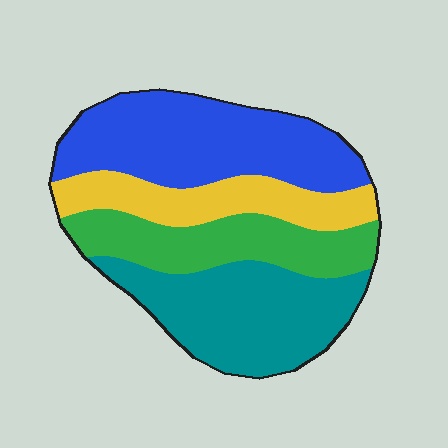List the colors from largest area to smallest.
From largest to smallest: blue, teal, green, yellow.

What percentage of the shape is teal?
Teal takes up about one quarter (1/4) of the shape.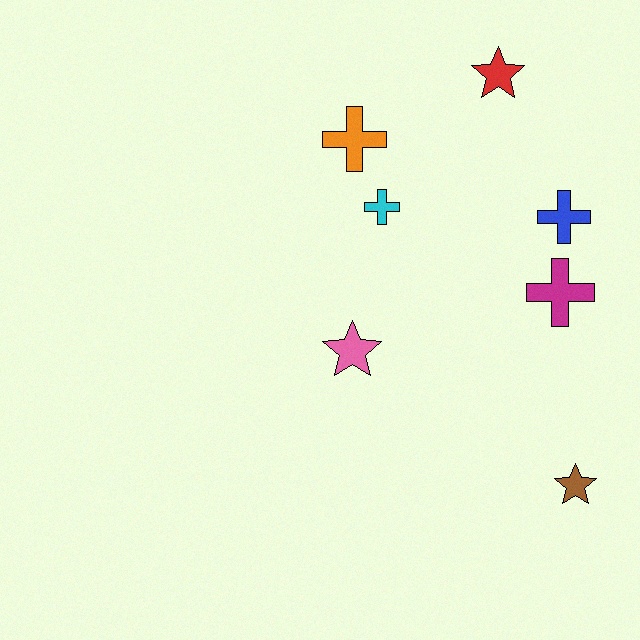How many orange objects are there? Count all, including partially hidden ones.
There is 1 orange object.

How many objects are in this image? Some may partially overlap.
There are 7 objects.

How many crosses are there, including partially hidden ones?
There are 4 crosses.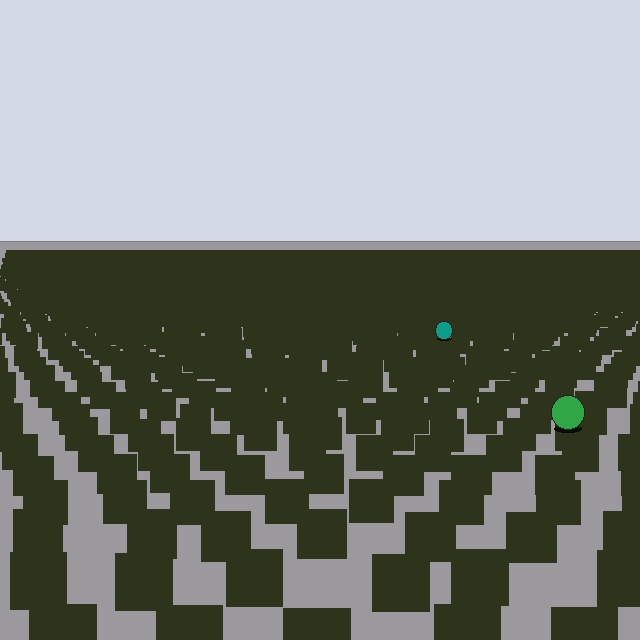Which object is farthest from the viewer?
The teal circle is farthest from the viewer. It appears smaller and the ground texture around it is denser.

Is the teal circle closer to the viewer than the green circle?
No. The green circle is closer — you can tell from the texture gradient: the ground texture is coarser near it.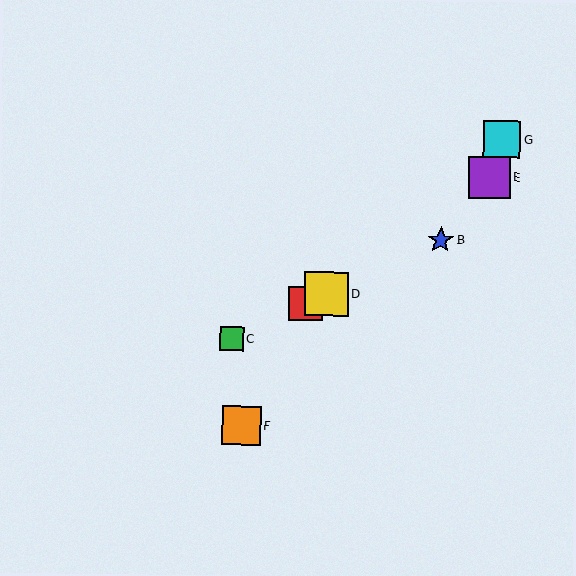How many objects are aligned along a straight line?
4 objects (A, B, C, D) are aligned along a straight line.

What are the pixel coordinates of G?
Object G is at (502, 139).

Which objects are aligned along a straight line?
Objects A, B, C, D are aligned along a straight line.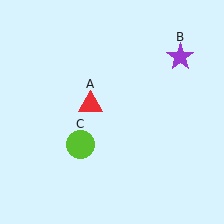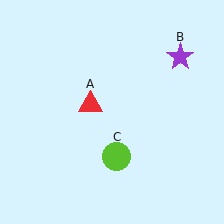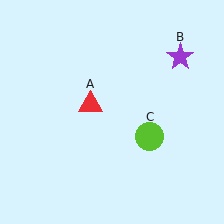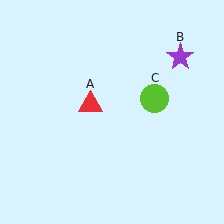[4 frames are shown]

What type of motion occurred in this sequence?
The lime circle (object C) rotated counterclockwise around the center of the scene.